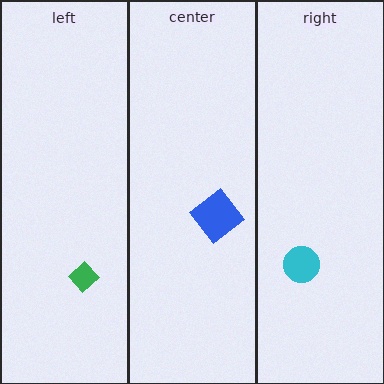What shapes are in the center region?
The blue diamond.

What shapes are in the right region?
The cyan circle.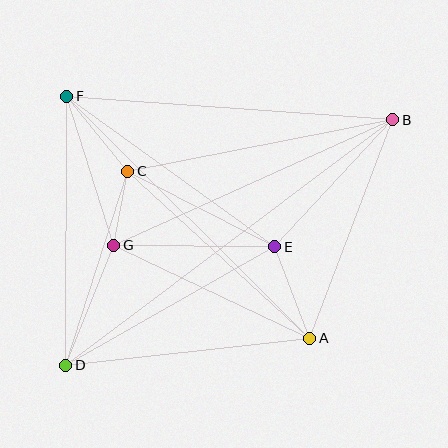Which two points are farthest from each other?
Points B and D are farthest from each other.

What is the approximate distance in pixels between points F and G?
The distance between F and G is approximately 156 pixels.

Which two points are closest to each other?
Points C and G are closest to each other.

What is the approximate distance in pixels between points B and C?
The distance between B and C is approximately 270 pixels.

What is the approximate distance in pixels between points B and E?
The distance between B and E is approximately 173 pixels.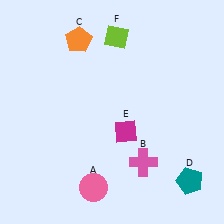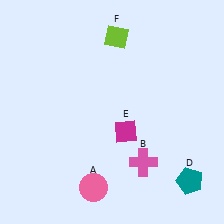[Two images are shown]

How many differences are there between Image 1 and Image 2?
There is 1 difference between the two images.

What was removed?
The orange pentagon (C) was removed in Image 2.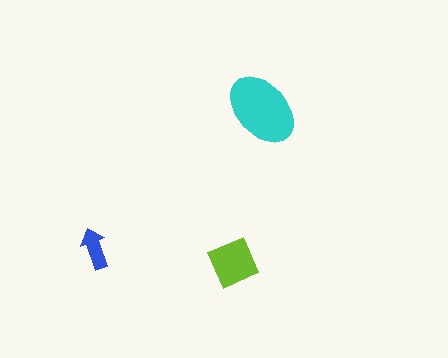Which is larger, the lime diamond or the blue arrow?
The lime diamond.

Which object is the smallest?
The blue arrow.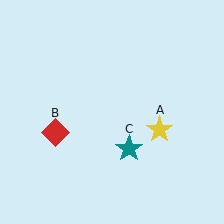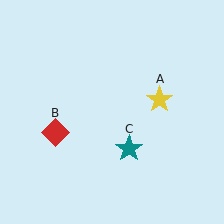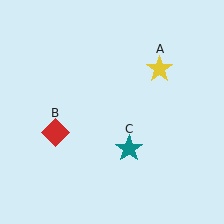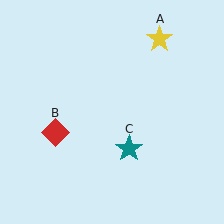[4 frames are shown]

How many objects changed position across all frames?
1 object changed position: yellow star (object A).